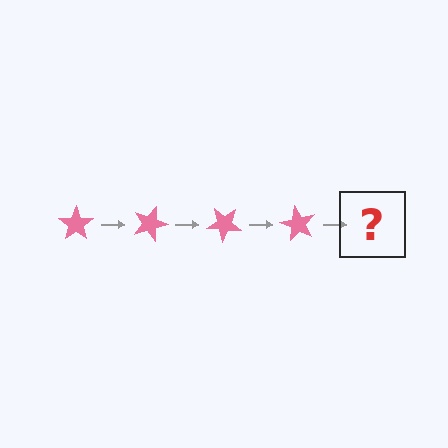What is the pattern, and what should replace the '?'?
The pattern is that the star rotates 20 degrees each step. The '?' should be a pink star rotated 80 degrees.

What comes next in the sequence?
The next element should be a pink star rotated 80 degrees.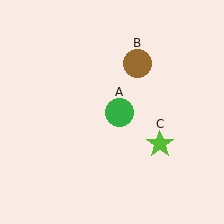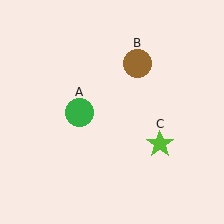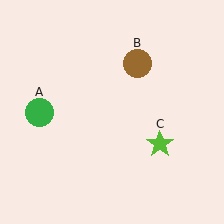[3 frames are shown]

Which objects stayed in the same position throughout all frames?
Brown circle (object B) and lime star (object C) remained stationary.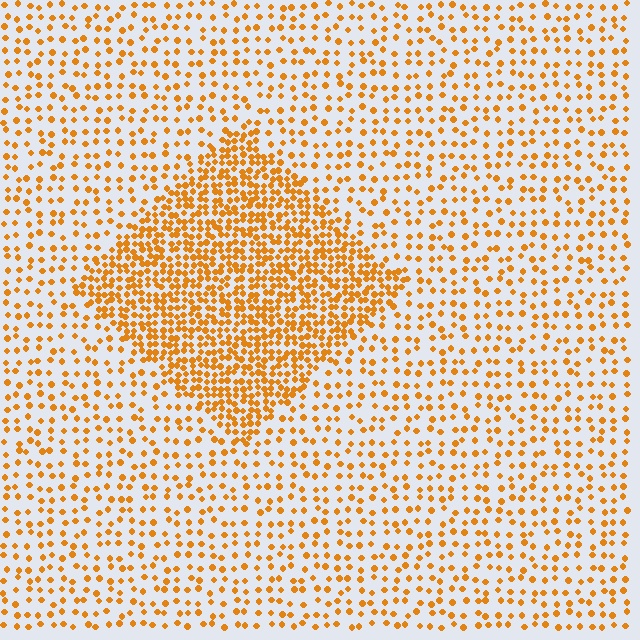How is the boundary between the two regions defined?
The boundary is defined by a change in element density (approximately 2.5x ratio). All elements are the same color, size, and shape.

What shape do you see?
I see a diamond.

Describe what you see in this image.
The image contains small orange elements arranged at two different densities. A diamond-shaped region is visible where the elements are more densely packed than the surrounding area.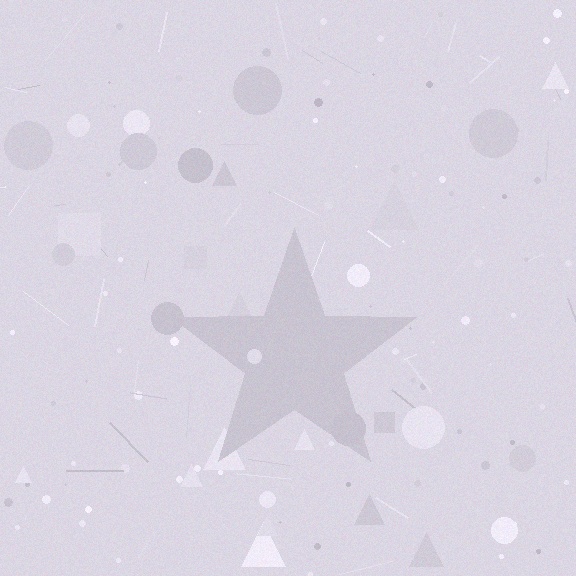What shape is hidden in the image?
A star is hidden in the image.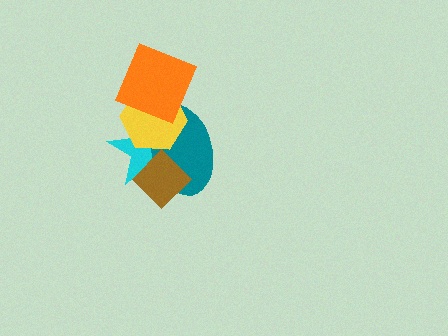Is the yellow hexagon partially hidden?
Yes, it is partially covered by another shape.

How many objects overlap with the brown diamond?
2 objects overlap with the brown diamond.